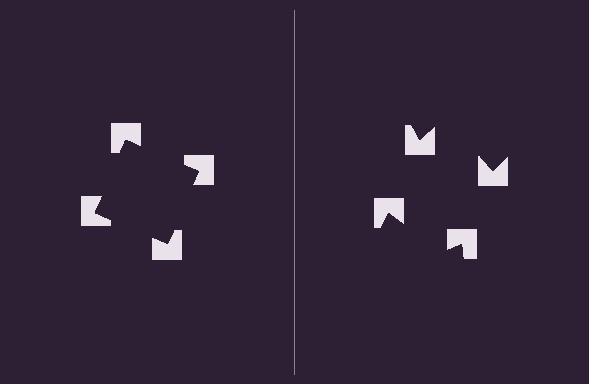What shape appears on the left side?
An illusory square.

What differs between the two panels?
The notched squares are positioned identically on both sides; only the wedge orientations differ. On the left they align to a square; on the right they are misaligned.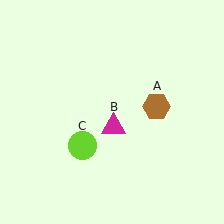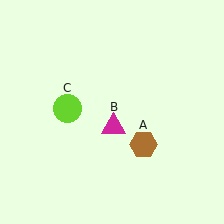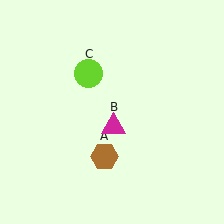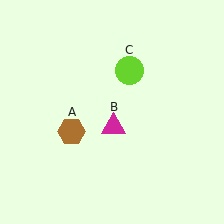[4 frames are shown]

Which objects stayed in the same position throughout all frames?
Magenta triangle (object B) remained stationary.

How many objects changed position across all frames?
2 objects changed position: brown hexagon (object A), lime circle (object C).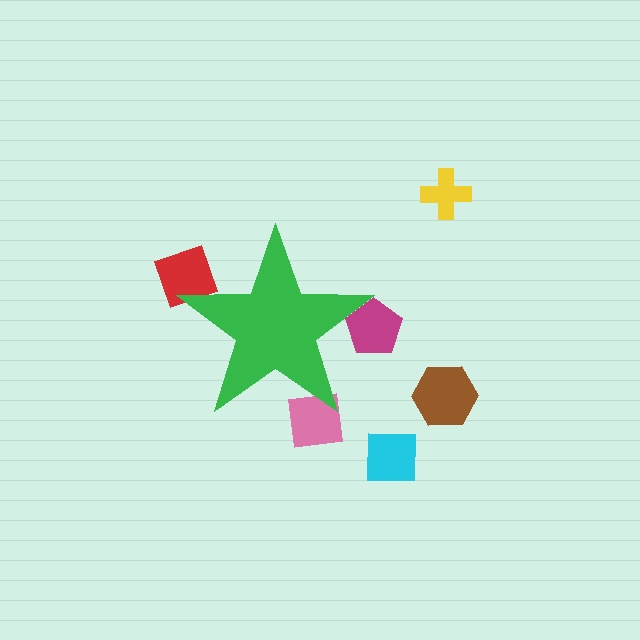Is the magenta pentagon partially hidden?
Yes, the magenta pentagon is partially hidden behind the green star.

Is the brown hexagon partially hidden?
No, the brown hexagon is fully visible.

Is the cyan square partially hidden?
No, the cyan square is fully visible.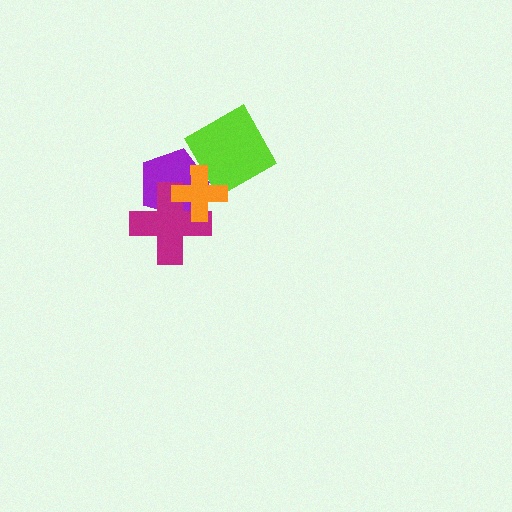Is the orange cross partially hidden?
No, no other shape covers it.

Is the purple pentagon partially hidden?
Yes, it is partially covered by another shape.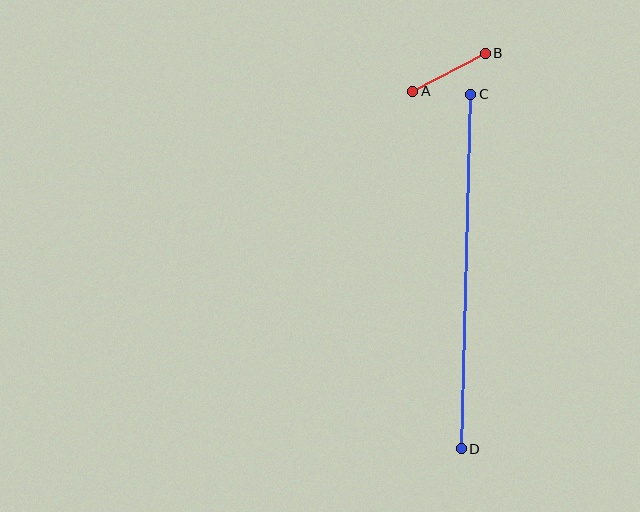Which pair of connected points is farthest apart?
Points C and D are farthest apart.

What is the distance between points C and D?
The distance is approximately 355 pixels.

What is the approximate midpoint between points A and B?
The midpoint is at approximately (449, 72) pixels.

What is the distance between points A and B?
The distance is approximately 82 pixels.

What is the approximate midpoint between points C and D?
The midpoint is at approximately (466, 272) pixels.